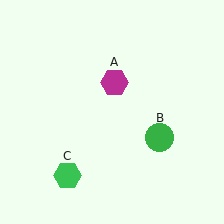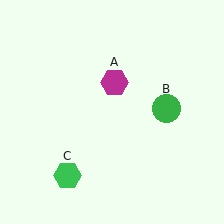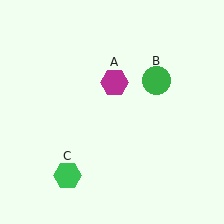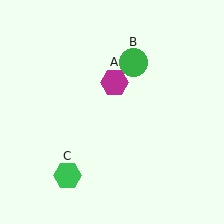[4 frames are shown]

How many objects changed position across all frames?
1 object changed position: green circle (object B).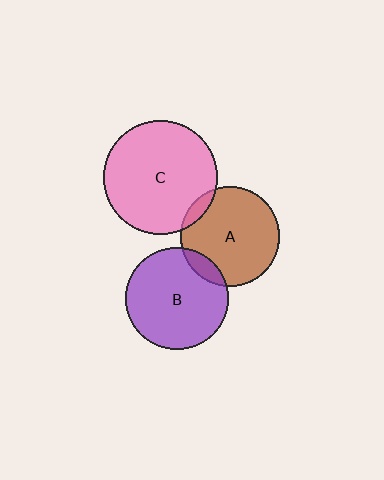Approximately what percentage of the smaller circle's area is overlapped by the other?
Approximately 10%.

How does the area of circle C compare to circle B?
Approximately 1.2 times.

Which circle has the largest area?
Circle C (pink).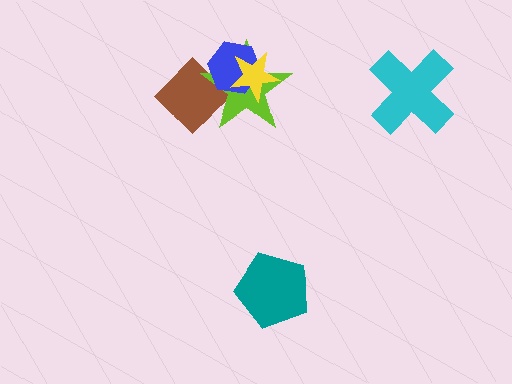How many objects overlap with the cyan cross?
0 objects overlap with the cyan cross.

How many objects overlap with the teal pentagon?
0 objects overlap with the teal pentagon.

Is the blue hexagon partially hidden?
Yes, it is partially covered by another shape.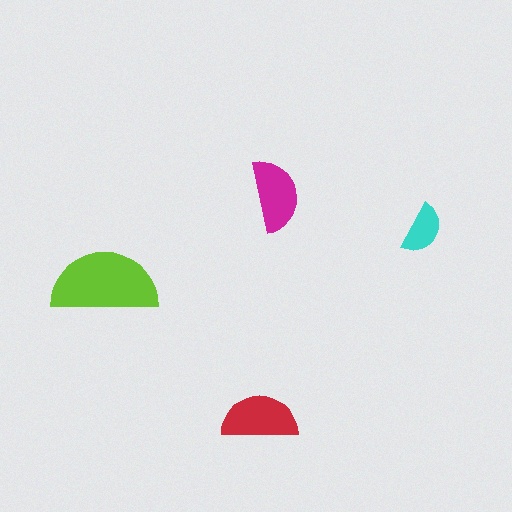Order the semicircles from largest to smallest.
the lime one, the red one, the magenta one, the cyan one.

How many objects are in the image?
There are 4 objects in the image.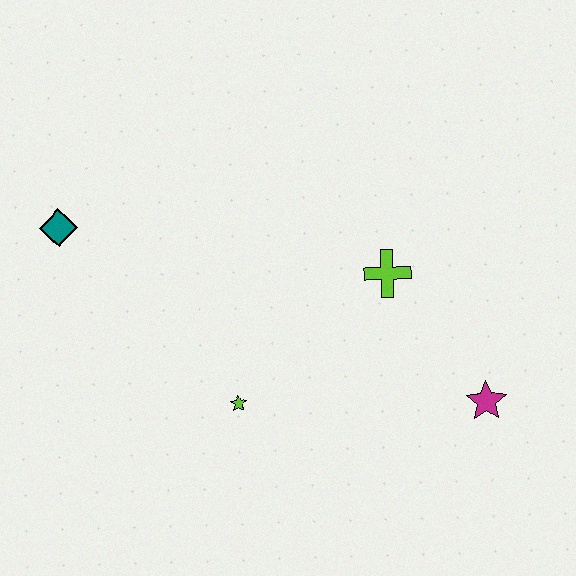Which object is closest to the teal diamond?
The lime star is closest to the teal diamond.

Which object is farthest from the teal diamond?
The magenta star is farthest from the teal diamond.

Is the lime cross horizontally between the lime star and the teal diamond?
No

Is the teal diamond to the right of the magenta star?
No